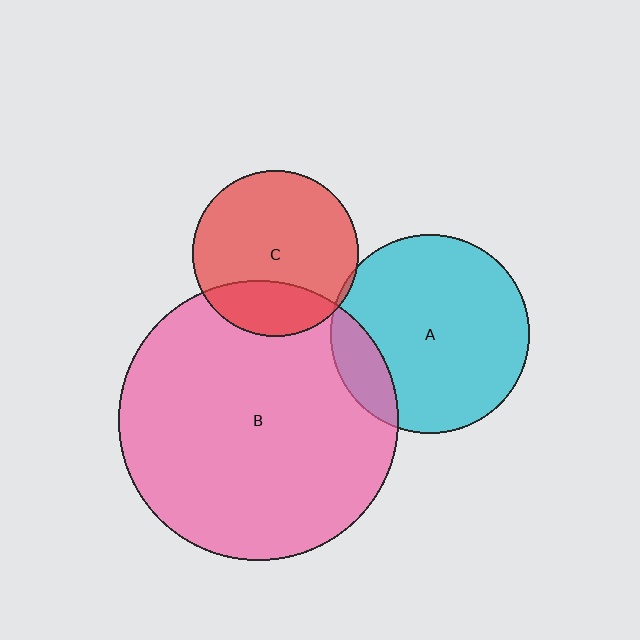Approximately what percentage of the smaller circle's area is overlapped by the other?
Approximately 15%.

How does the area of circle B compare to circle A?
Approximately 2.0 times.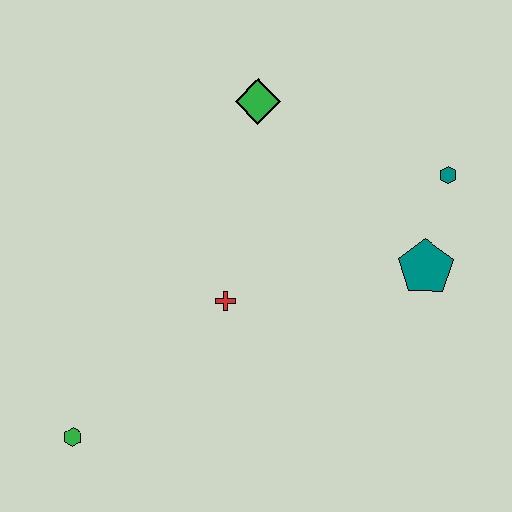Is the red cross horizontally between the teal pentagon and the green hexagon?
Yes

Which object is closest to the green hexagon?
The red cross is closest to the green hexagon.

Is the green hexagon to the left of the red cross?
Yes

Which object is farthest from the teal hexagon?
The green hexagon is farthest from the teal hexagon.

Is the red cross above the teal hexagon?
No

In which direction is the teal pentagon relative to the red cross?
The teal pentagon is to the right of the red cross.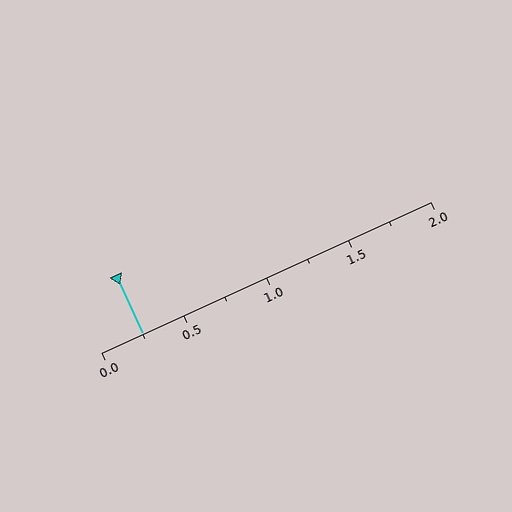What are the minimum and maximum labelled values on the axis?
The axis runs from 0.0 to 2.0.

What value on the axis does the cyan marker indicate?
The marker indicates approximately 0.25.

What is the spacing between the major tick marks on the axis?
The major ticks are spaced 0.5 apart.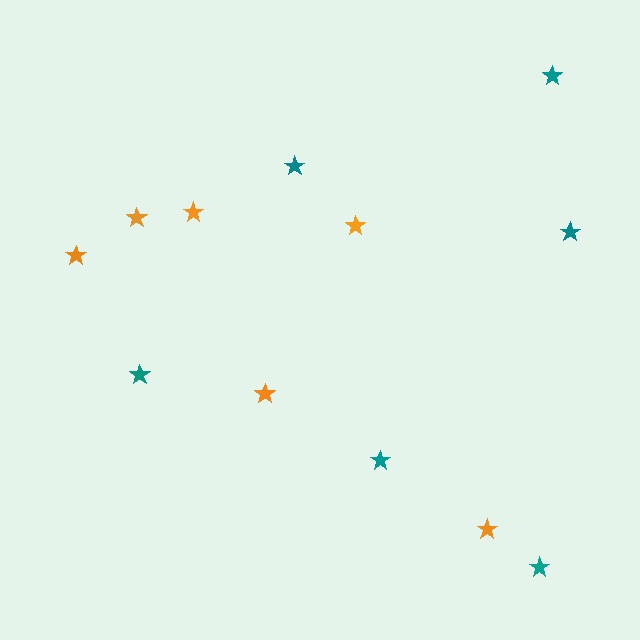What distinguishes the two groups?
There are 2 groups: one group of orange stars (6) and one group of teal stars (6).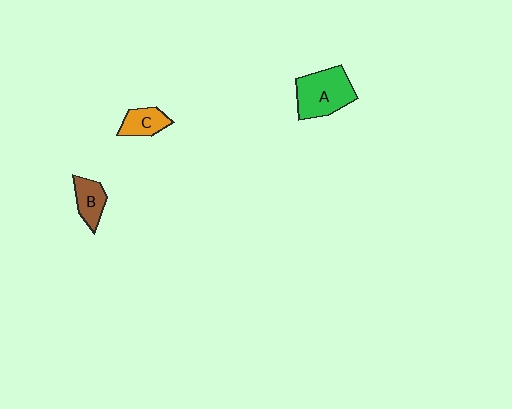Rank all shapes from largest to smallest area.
From largest to smallest: A (green), B (brown), C (orange).